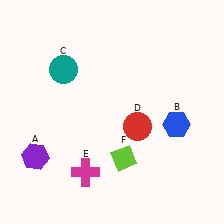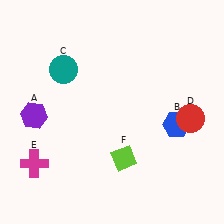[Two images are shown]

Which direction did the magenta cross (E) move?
The magenta cross (E) moved left.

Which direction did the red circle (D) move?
The red circle (D) moved right.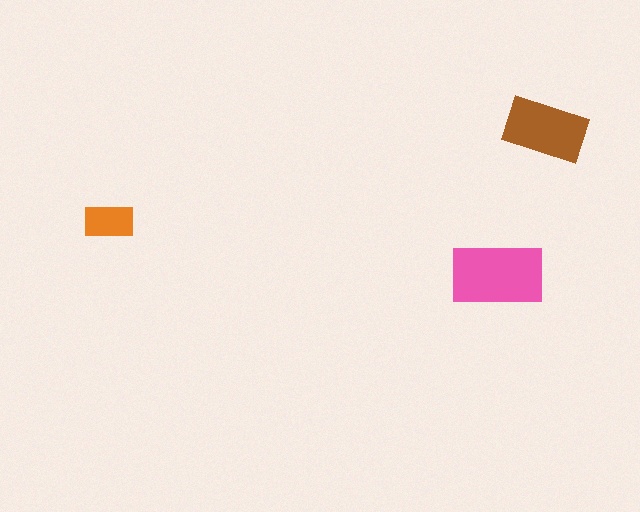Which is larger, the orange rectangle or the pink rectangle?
The pink one.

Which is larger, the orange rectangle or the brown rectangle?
The brown one.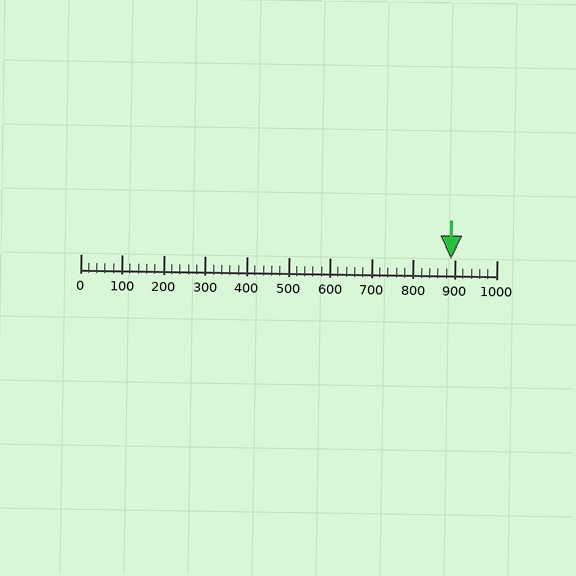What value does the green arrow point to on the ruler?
The green arrow points to approximately 890.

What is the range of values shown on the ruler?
The ruler shows values from 0 to 1000.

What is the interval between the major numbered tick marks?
The major tick marks are spaced 100 units apart.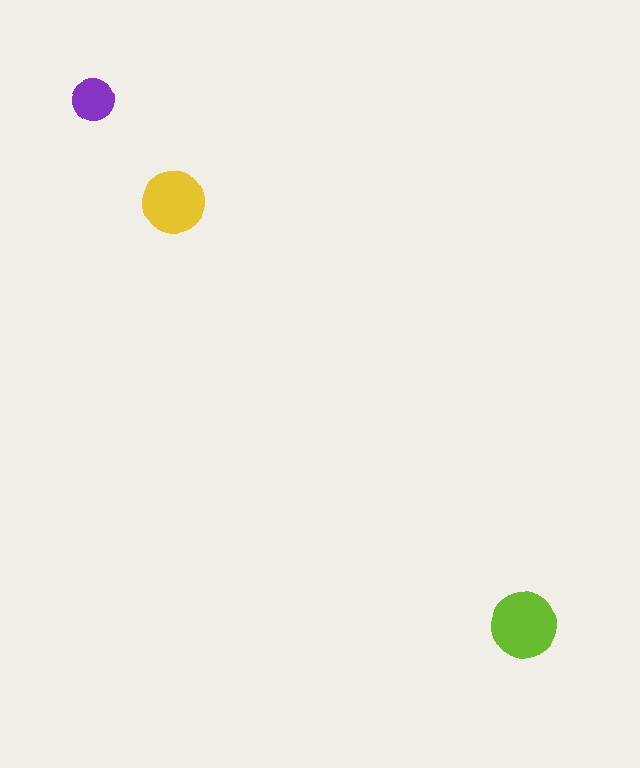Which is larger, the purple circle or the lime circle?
The lime one.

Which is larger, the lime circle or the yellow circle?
The lime one.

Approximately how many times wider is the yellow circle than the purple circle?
About 1.5 times wider.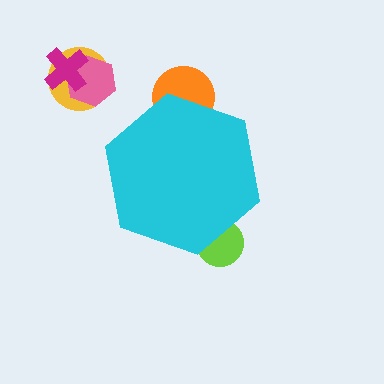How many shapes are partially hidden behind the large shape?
2 shapes are partially hidden.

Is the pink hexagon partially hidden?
No, the pink hexagon is fully visible.